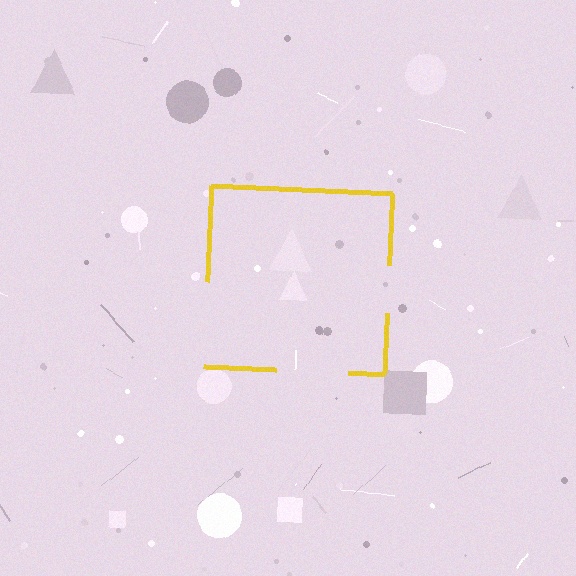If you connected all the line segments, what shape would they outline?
They would outline a square.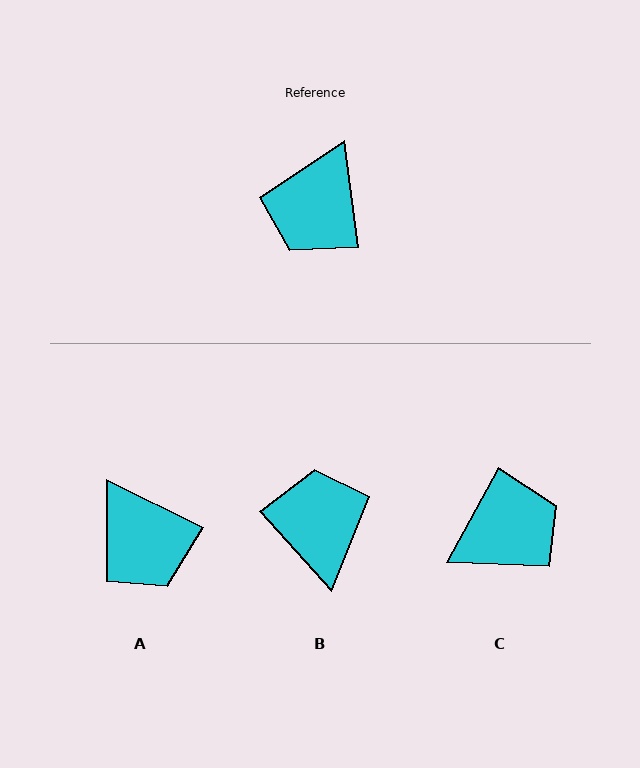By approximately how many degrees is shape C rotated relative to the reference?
Approximately 144 degrees counter-clockwise.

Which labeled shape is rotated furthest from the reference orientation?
B, about 145 degrees away.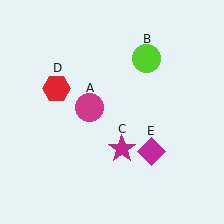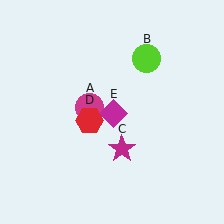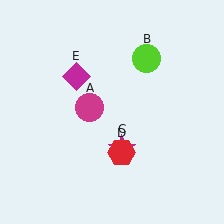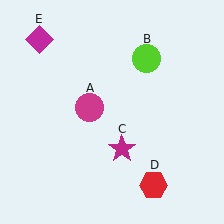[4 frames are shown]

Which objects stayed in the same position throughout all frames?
Magenta circle (object A) and lime circle (object B) and magenta star (object C) remained stationary.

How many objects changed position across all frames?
2 objects changed position: red hexagon (object D), magenta diamond (object E).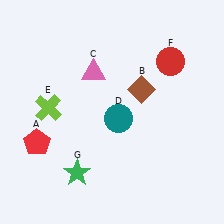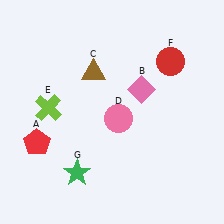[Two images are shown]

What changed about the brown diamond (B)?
In Image 1, B is brown. In Image 2, it changed to pink.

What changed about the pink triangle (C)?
In Image 1, C is pink. In Image 2, it changed to brown.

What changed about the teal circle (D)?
In Image 1, D is teal. In Image 2, it changed to pink.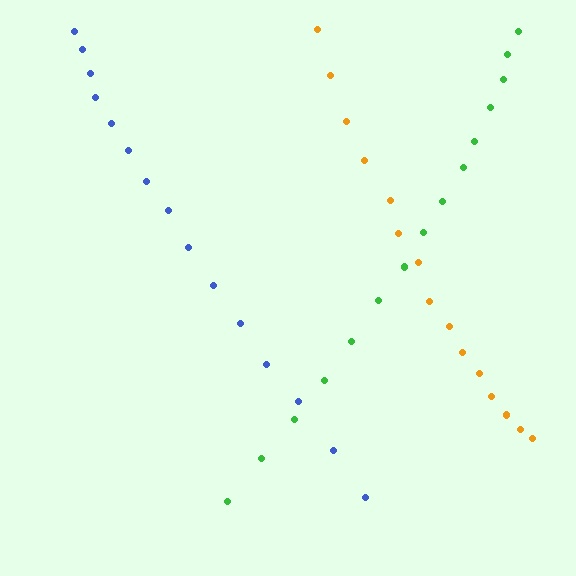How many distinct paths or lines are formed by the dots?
There are 3 distinct paths.